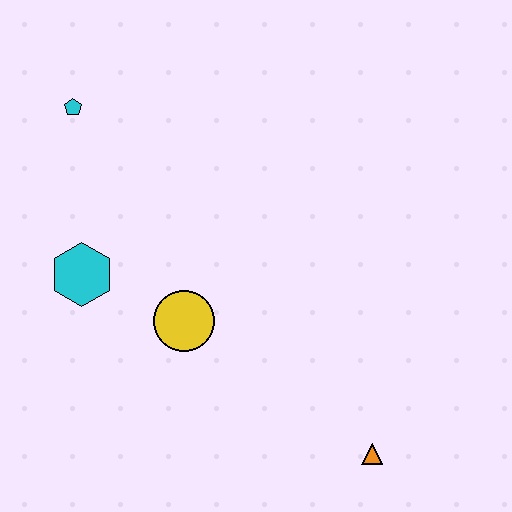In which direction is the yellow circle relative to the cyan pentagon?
The yellow circle is below the cyan pentagon.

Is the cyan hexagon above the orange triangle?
Yes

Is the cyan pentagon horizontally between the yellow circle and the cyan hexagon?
No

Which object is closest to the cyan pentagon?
The cyan hexagon is closest to the cyan pentagon.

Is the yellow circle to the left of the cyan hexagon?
No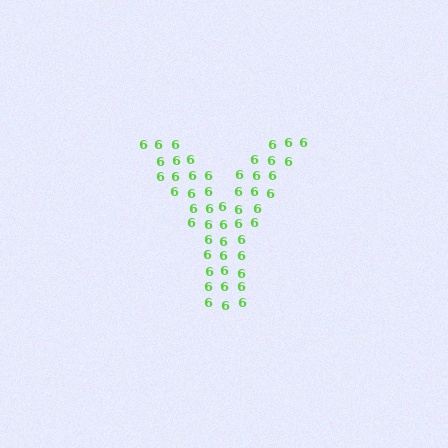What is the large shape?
The large shape is the letter Y.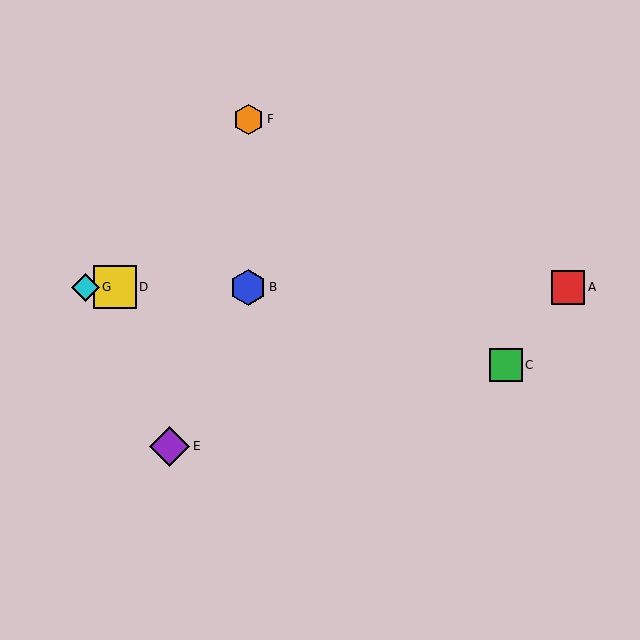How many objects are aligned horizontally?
4 objects (A, B, D, G) are aligned horizontally.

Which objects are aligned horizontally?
Objects A, B, D, G are aligned horizontally.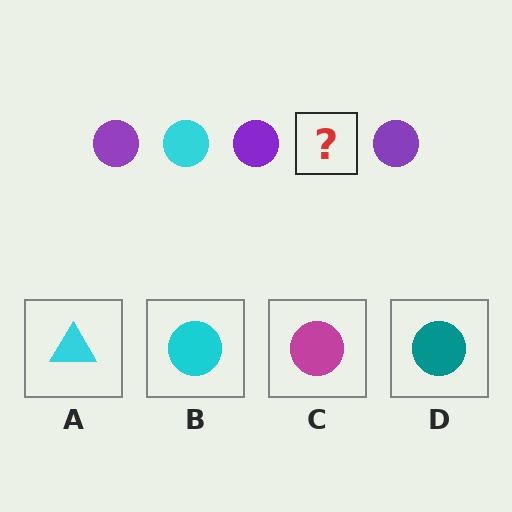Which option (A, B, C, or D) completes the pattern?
B.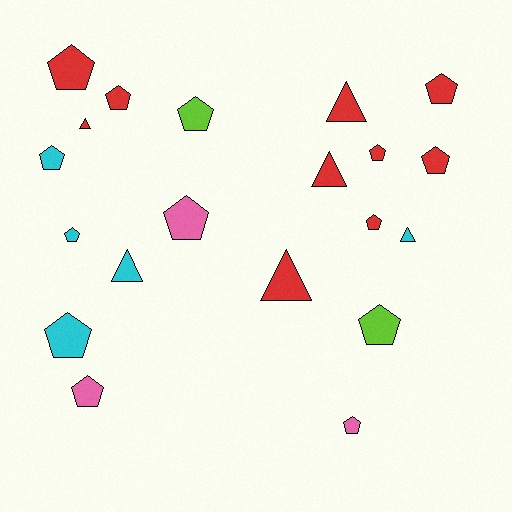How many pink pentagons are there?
There are 3 pink pentagons.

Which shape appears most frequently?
Pentagon, with 14 objects.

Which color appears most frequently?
Red, with 10 objects.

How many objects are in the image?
There are 20 objects.